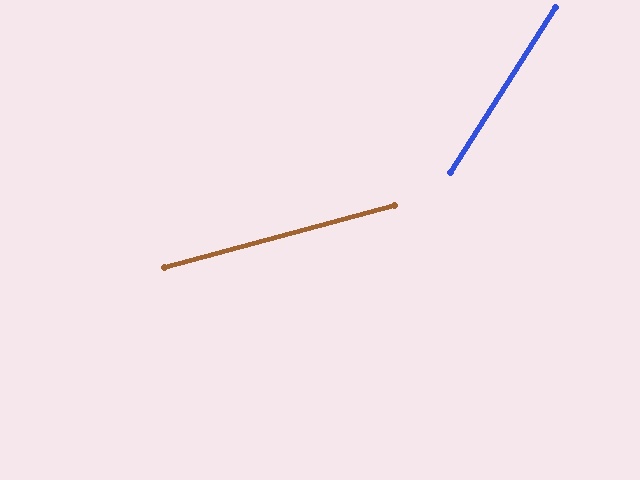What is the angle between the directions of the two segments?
Approximately 42 degrees.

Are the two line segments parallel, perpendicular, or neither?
Neither parallel nor perpendicular — they differ by about 42°.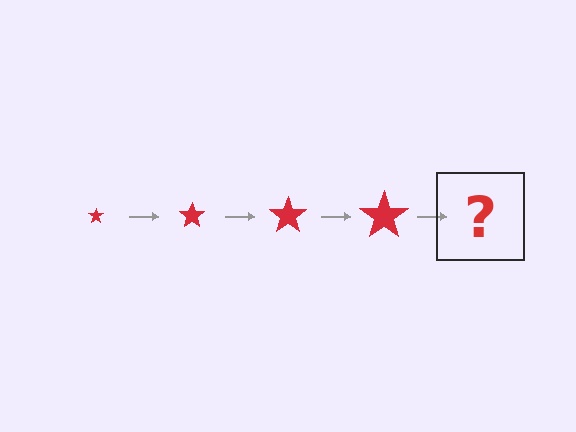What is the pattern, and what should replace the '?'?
The pattern is that the star gets progressively larger each step. The '?' should be a red star, larger than the previous one.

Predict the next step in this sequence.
The next step is a red star, larger than the previous one.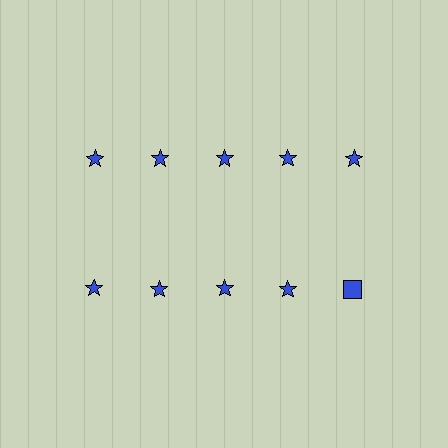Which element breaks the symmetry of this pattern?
The blue square in the second row, rightmost column breaks the symmetry. All other shapes are blue stars.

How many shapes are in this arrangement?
There are 10 shapes arranged in a grid pattern.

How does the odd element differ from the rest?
It has a different shape: square instead of star.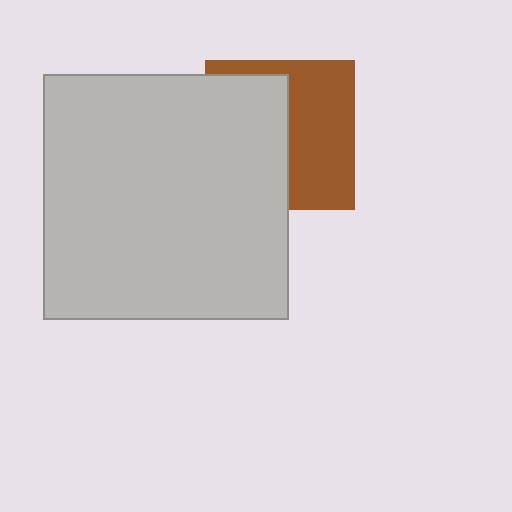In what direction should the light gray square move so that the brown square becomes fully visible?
The light gray square should move left. That is the shortest direction to clear the overlap and leave the brown square fully visible.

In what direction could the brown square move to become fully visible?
The brown square could move right. That would shift it out from behind the light gray square entirely.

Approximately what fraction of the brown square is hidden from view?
Roughly 51% of the brown square is hidden behind the light gray square.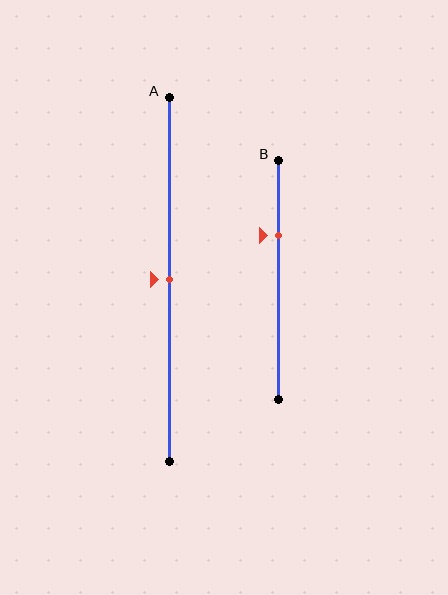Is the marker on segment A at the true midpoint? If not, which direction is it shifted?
Yes, the marker on segment A is at the true midpoint.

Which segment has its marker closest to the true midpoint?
Segment A has its marker closest to the true midpoint.